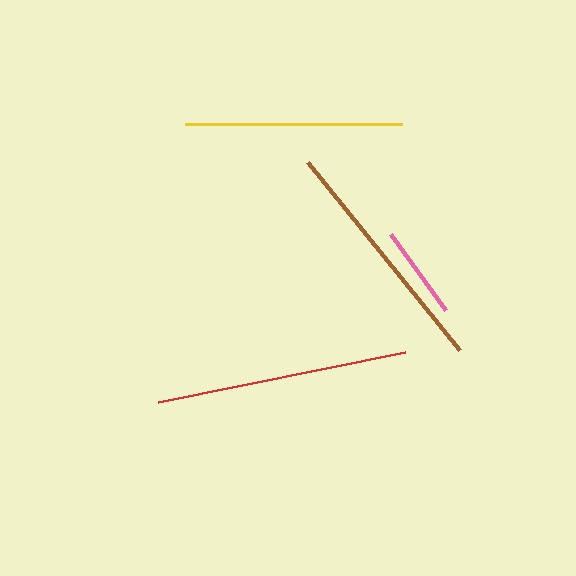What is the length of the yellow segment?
The yellow segment is approximately 217 pixels long.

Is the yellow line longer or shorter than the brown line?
The brown line is longer than the yellow line.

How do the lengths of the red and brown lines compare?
The red and brown lines are approximately the same length.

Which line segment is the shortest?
The pink line is the shortest at approximately 93 pixels.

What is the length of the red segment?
The red segment is approximately 252 pixels long.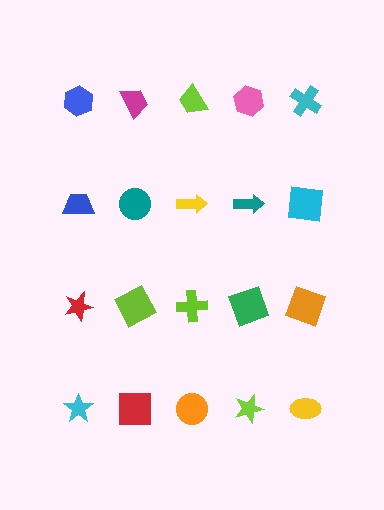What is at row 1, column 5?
A cyan cross.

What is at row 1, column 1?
A blue hexagon.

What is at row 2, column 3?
A yellow arrow.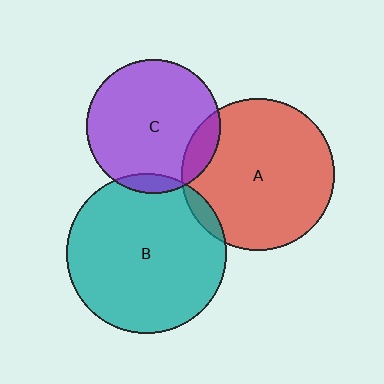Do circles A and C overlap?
Yes.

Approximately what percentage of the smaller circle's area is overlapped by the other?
Approximately 10%.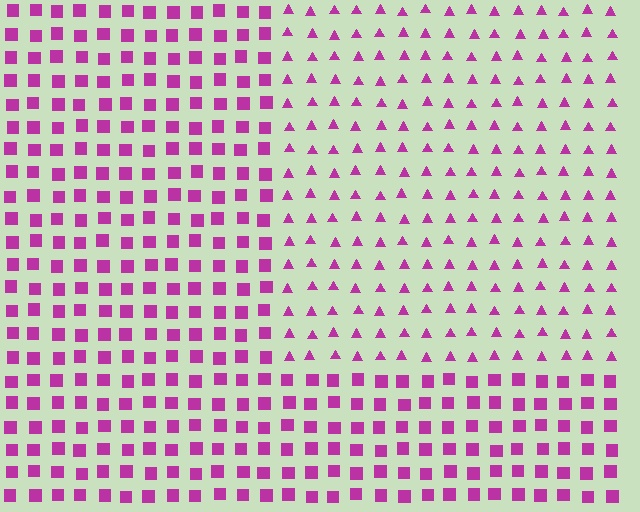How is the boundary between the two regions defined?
The boundary is defined by a change in element shape: triangles inside vs. squares outside. All elements share the same color and spacing.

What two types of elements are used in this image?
The image uses triangles inside the rectangle region and squares outside it.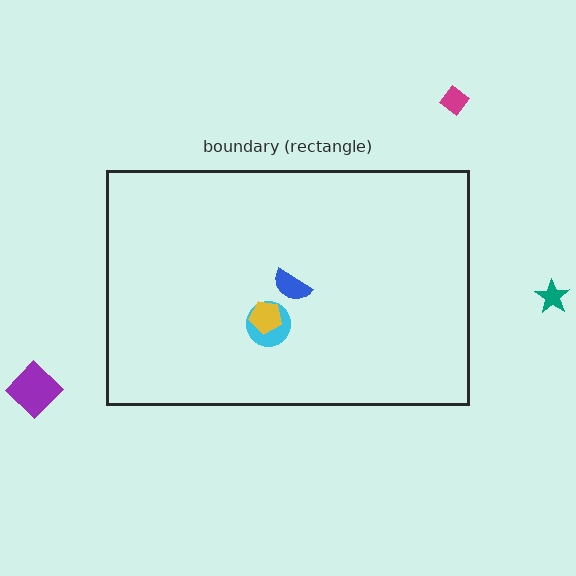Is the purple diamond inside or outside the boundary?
Outside.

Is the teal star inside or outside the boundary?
Outside.